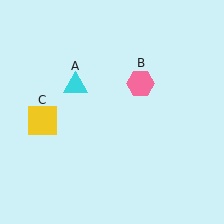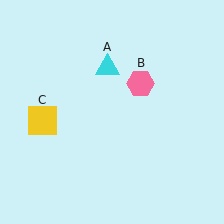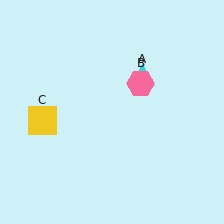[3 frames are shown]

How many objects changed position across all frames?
1 object changed position: cyan triangle (object A).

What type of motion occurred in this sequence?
The cyan triangle (object A) rotated clockwise around the center of the scene.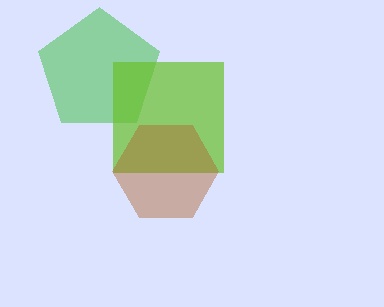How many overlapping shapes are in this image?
There are 3 overlapping shapes in the image.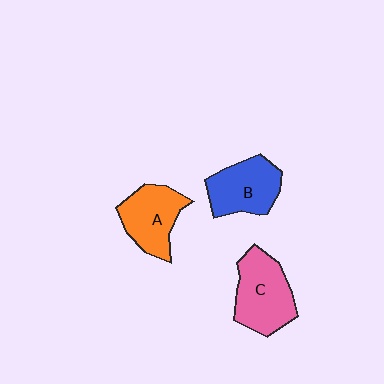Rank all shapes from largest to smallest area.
From largest to smallest: C (pink), B (blue), A (orange).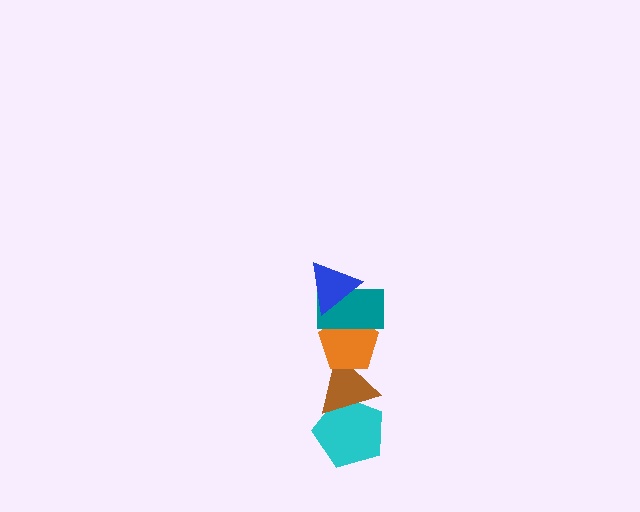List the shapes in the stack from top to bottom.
From top to bottom: the blue triangle, the teal rectangle, the orange pentagon, the brown triangle, the cyan pentagon.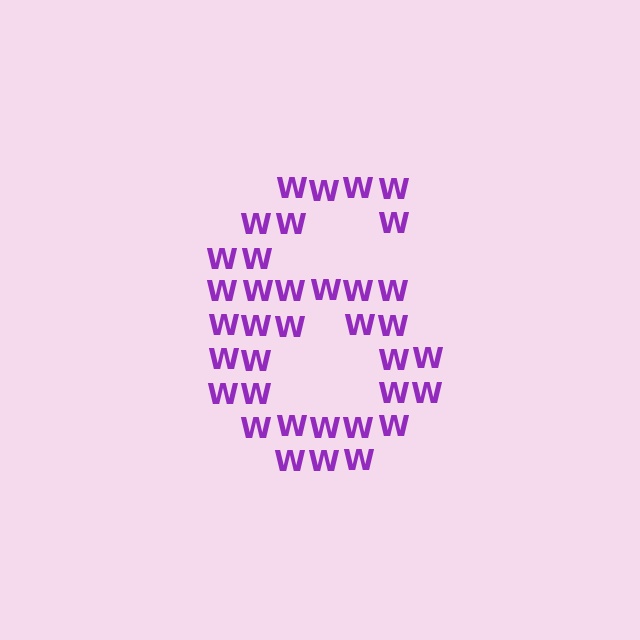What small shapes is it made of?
It is made of small letter W's.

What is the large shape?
The large shape is the digit 6.